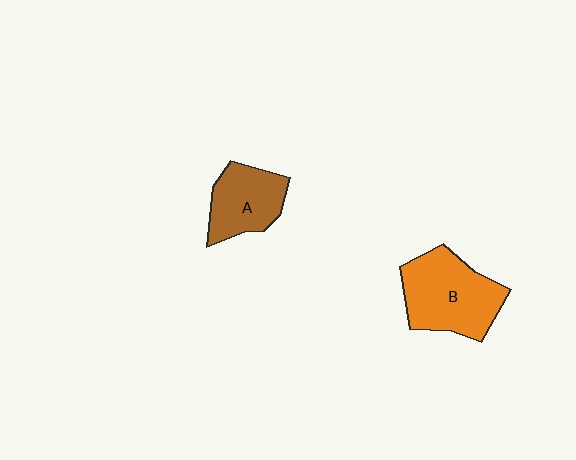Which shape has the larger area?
Shape B (orange).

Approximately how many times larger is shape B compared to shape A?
Approximately 1.5 times.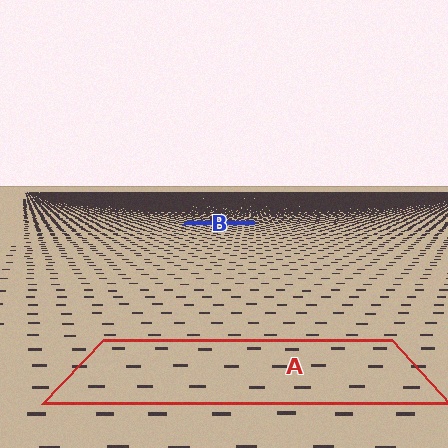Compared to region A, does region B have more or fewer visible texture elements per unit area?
Region B has more texture elements per unit area — they are packed more densely because it is farther away.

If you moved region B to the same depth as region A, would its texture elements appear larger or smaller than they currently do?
They would appear larger. At a closer depth, the same texture elements are projected at a bigger on-screen size.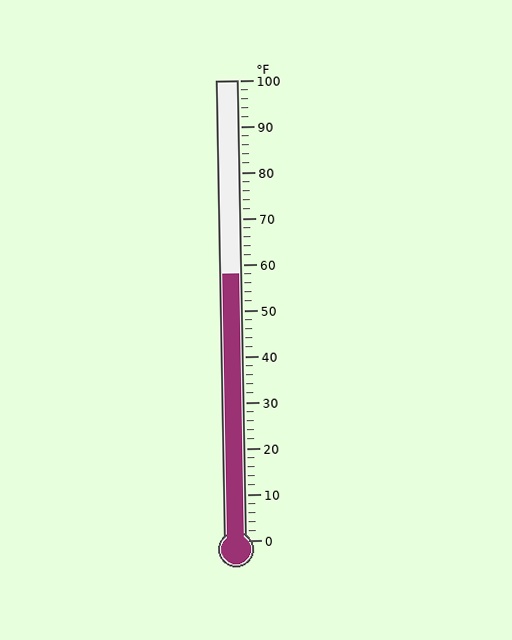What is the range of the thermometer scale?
The thermometer scale ranges from 0°F to 100°F.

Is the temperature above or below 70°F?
The temperature is below 70°F.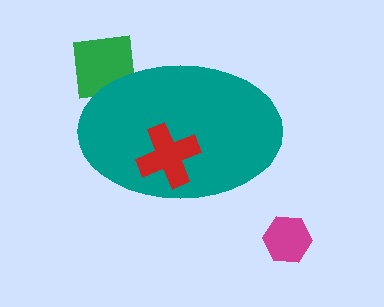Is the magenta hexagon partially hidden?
No, the magenta hexagon is fully visible.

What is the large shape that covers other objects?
A teal ellipse.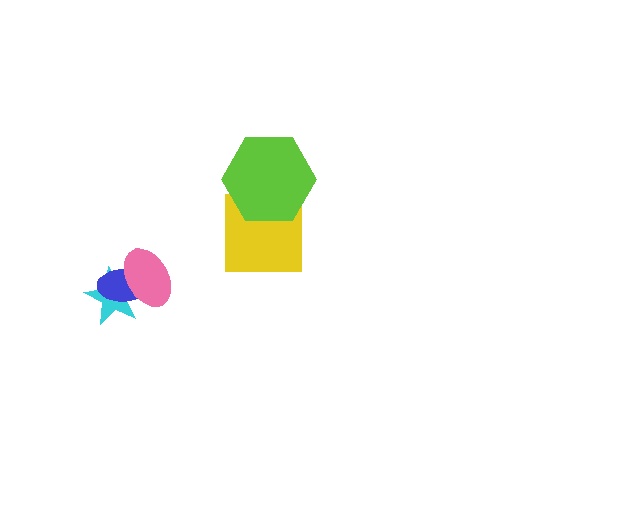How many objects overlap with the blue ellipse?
2 objects overlap with the blue ellipse.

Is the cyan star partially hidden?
Yes, it is partially covered by another shape.